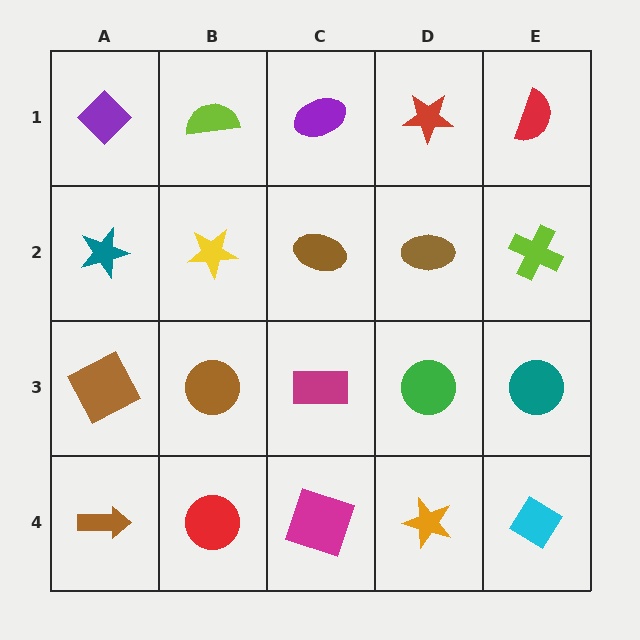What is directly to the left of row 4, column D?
A magenta square.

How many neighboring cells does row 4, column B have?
3.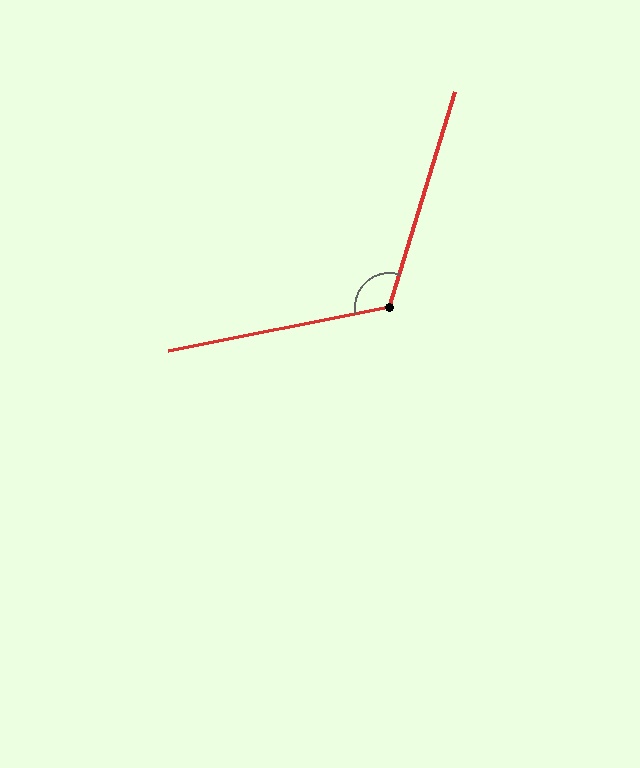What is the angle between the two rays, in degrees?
Approximately 118 degrees.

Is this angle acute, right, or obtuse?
It is obtuse.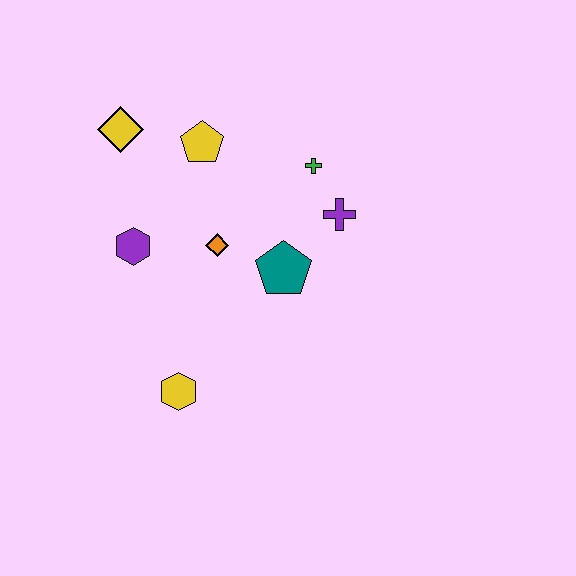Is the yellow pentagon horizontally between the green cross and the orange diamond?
No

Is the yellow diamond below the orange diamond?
No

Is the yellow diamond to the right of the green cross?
No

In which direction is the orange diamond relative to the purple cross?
The orange diamond is to the left of the purple cross.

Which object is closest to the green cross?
The purple cross is closest to the green cross.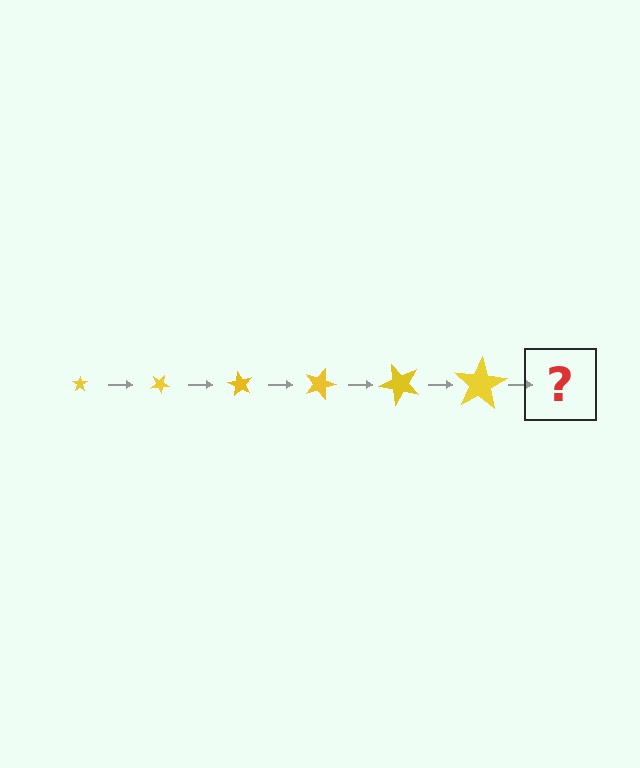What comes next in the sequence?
The next element should be a star, larger than the previous one and rotated 180 degrees from the start.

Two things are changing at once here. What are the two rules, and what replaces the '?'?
The two rules are that the star grows larger each step and it rotates 30 degrees each step. The '?' should be a star, larger than the previous one and rotated 180 degrees from the start.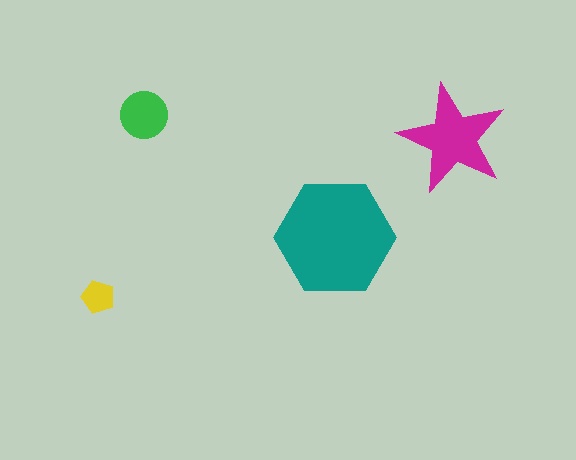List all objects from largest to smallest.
The teal hexagon, the magenta star, the green circle, the yellow pentagon.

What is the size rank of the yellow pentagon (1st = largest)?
4th.